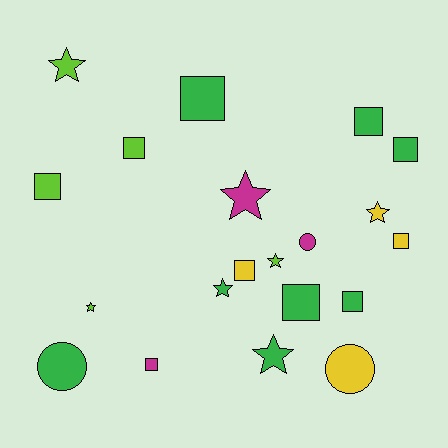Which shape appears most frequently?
Square, with 10 objects.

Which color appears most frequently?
Green, with 8 objects.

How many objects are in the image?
There are 20 objects.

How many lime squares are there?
There are 2 lime squares.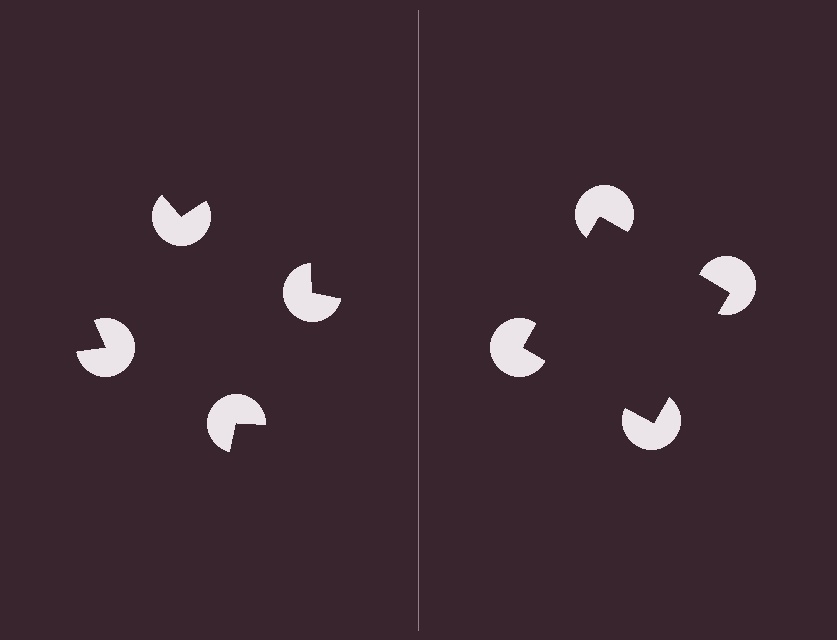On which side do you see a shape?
An illusory square appears on the right side. On the left side the wedge cuts are rotated, so no coherent shape forms.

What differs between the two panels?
The pac-man discs are positioned identically on both sides; only the wedge orientations differ. On the right they align to a square; on the left they are misaligned.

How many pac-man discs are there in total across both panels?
8 — 4 on each side.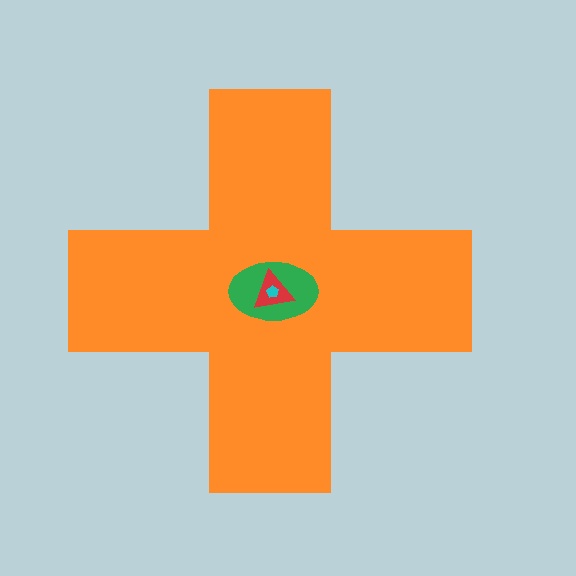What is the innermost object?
The cyan pentagon.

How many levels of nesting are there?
4.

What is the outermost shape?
The orange cross.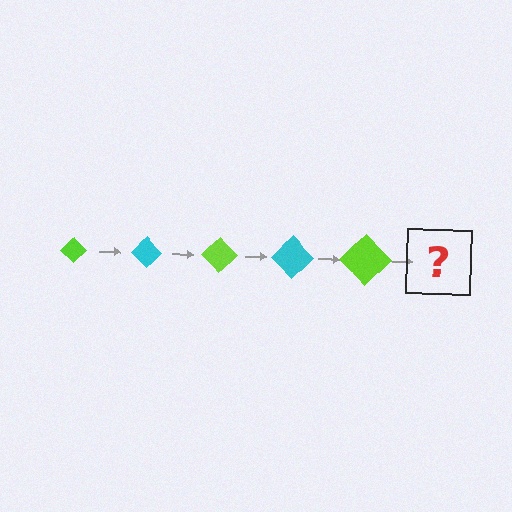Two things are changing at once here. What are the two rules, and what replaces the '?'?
The two rules are that the diamond grows larger each step and the color cycles through lime and cyan. The '?' should be a cyan diamond, larger than the previous one.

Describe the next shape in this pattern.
It should be a cyan diamond, larger than the previous one.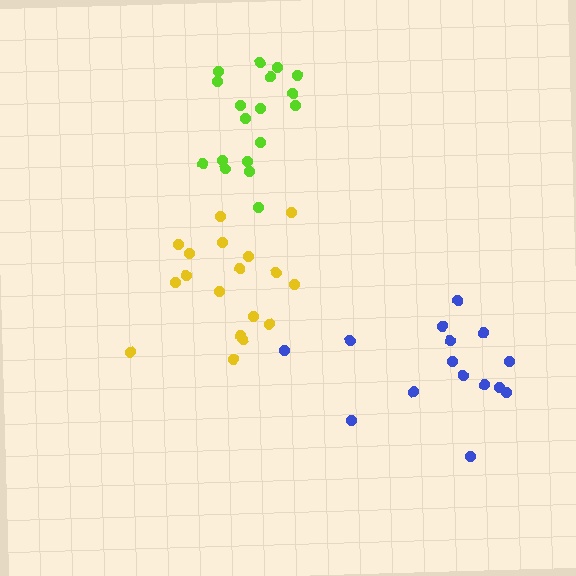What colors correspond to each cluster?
The clusters are colored: blue, lime, yellow.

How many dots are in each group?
Group 1: 15 dots, Group 2: 18 dots, Group 3: 18 dots (51 total).